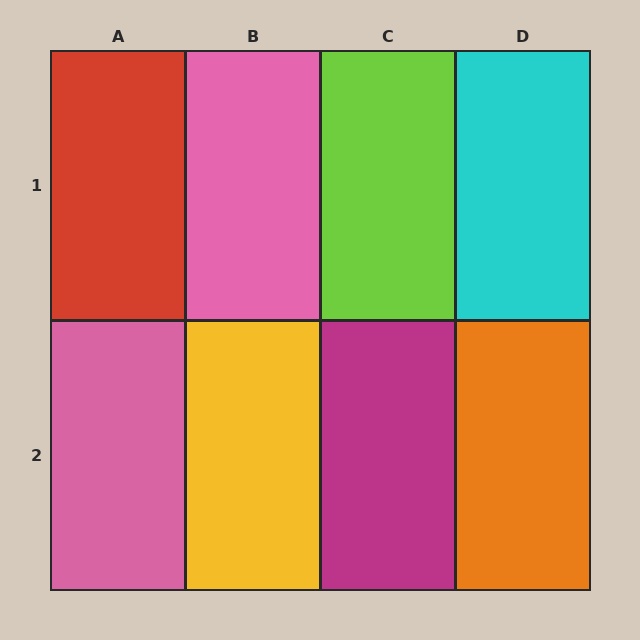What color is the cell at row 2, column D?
Orange.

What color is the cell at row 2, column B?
Yellow.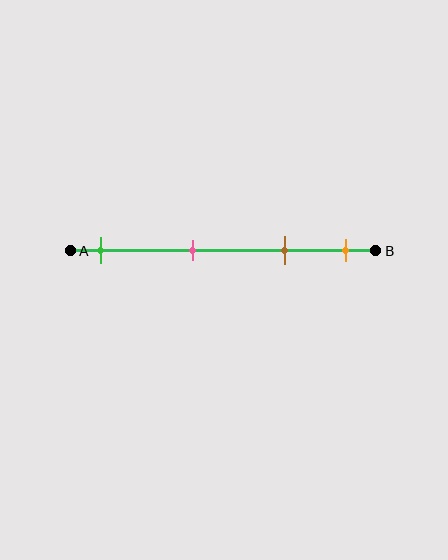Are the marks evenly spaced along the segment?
No, the marks are not evenly spaced.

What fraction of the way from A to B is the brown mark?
The brown mark is approximately 70% (0.7) of the way from A to B.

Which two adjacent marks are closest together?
The brown and orange marks are the closest adjacent pair.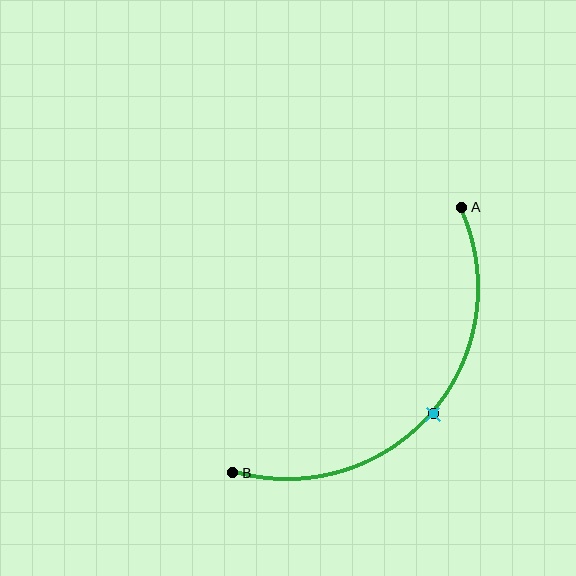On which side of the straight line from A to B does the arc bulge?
The arc bulges below and to the right of the straight line connecting A and B.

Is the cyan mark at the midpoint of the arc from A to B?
Yes. The cyan mark lies on the arc at equal arc-length from both A and B — it is the arc midpoint.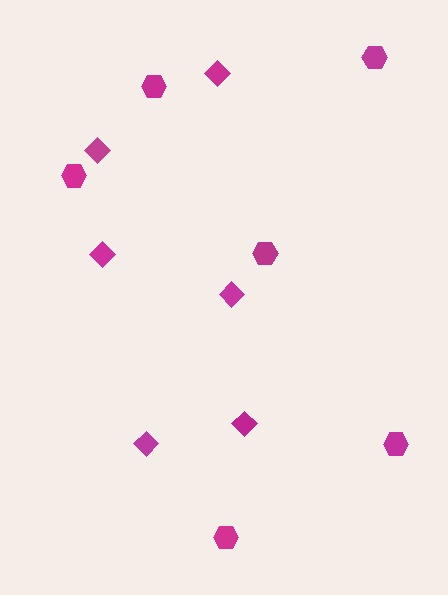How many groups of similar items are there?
There are 2 groups: one group of hexagons (6) and one group of diamonds (6).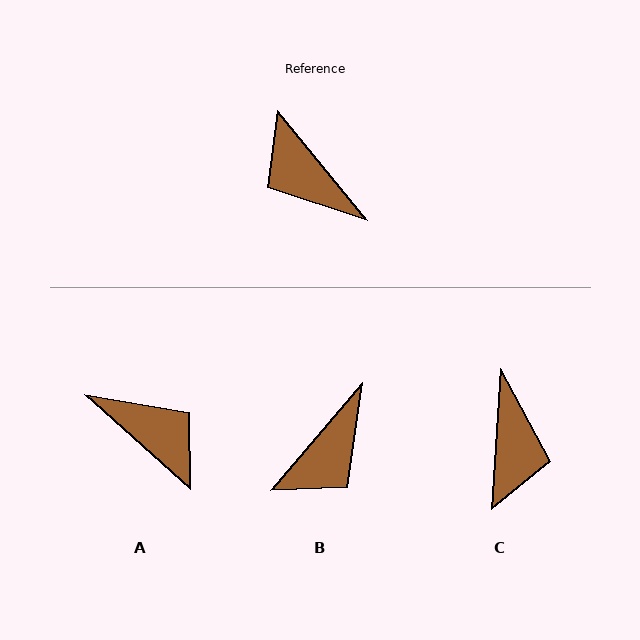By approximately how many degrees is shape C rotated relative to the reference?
Approximately 137 degrees counter-clockwise.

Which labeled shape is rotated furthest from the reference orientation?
A, about 171 degrees away.